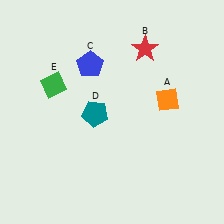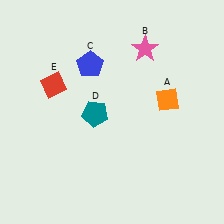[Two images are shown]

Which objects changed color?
B changed from red to pink. E changed from green to red.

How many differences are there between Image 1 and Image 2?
There are 2 differences between the two images.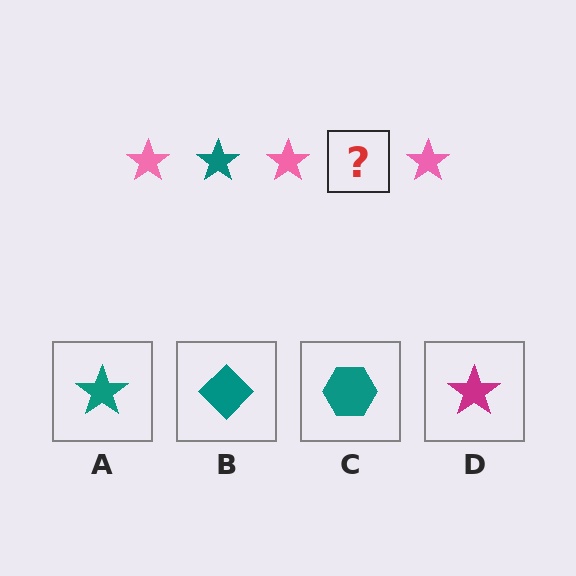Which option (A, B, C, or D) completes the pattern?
A.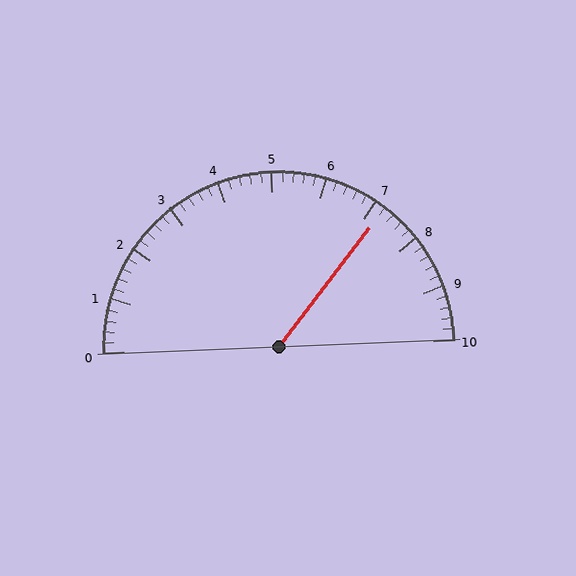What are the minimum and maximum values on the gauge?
The gauge ranges from 0 to 10.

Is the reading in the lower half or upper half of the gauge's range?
The reading is in the upper half of the range (0 to 10).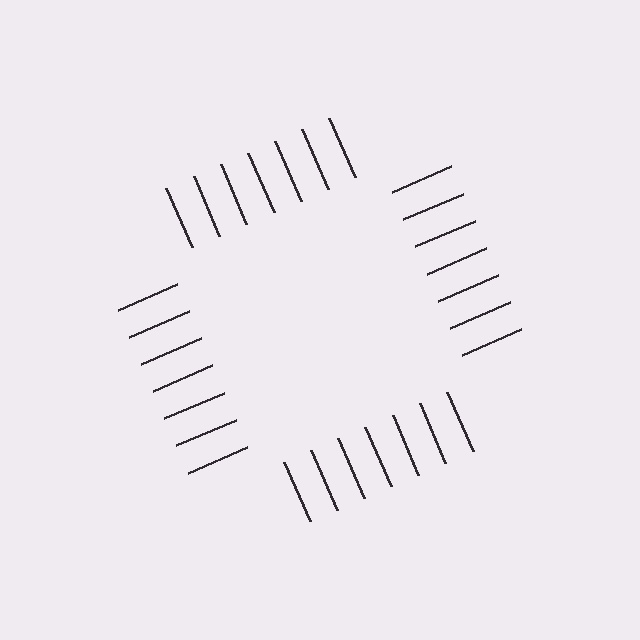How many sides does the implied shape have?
4 sides — the line-ends trace a square.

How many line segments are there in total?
28 — 7 along each of the 4 edges.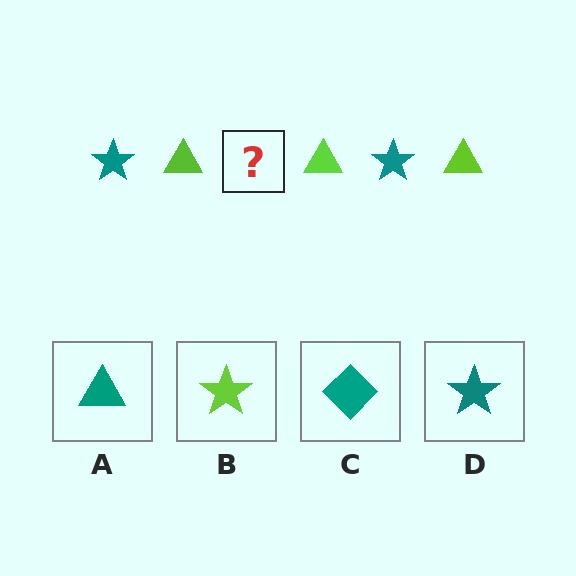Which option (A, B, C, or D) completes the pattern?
D.